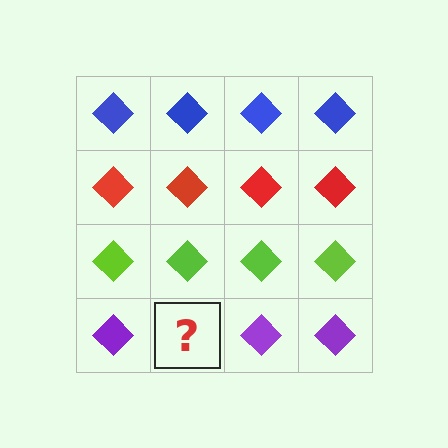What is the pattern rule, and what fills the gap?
The rule is that each row has a consistent color. The gap should be filled with a purple diamond.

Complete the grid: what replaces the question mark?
The question mark should be replaced with a purple diamond.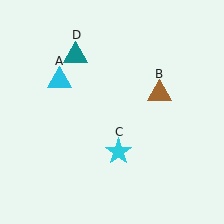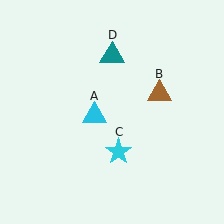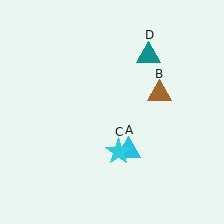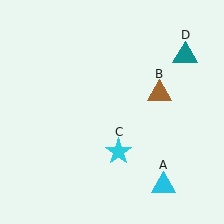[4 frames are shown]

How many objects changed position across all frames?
2 objects changed position: cyan triangle (object A), teal triangle (object D).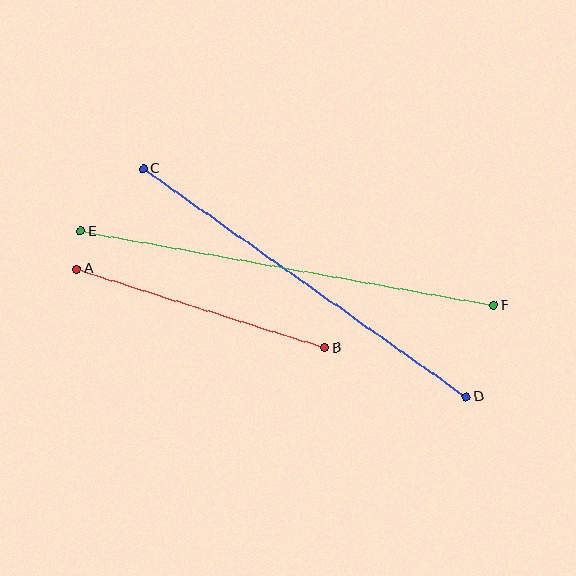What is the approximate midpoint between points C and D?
The midpoint is at approximately (305, 283) pixels.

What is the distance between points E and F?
The distance is approximately 419 pixels.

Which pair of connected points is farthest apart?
Points E and F are farthest apart.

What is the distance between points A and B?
The distance is approximately 260 pixels.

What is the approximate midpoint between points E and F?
The midpoint is at approximately (287, 268) pixels.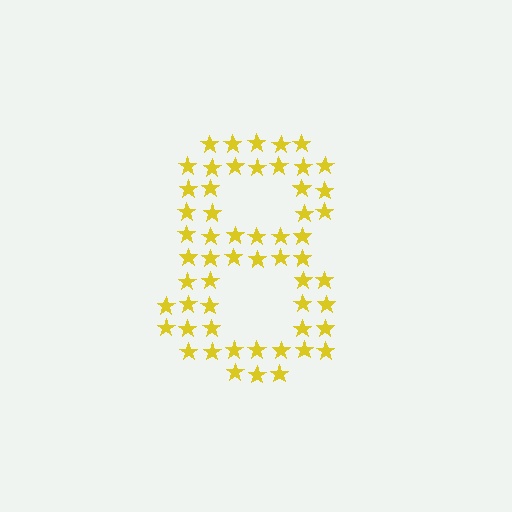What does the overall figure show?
The overall figure shows the digit 8.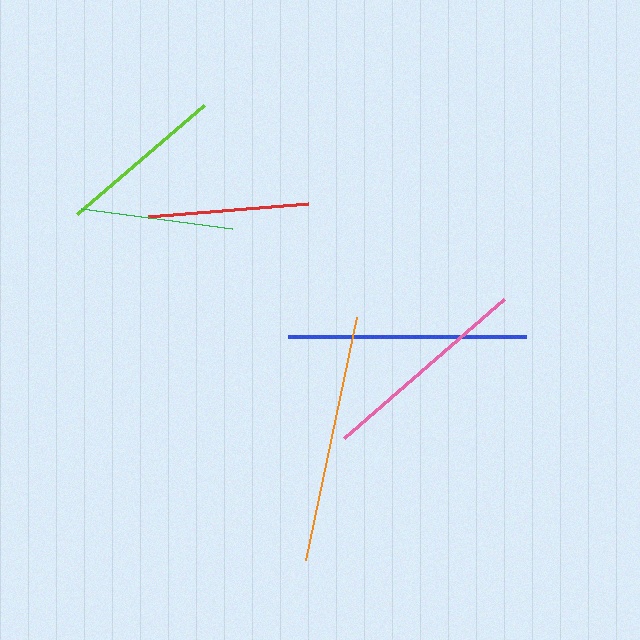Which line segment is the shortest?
The green line is the shortest at approximately 152 pixels.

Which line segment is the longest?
The orange line is the longest at approximately 249 pixels.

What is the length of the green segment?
The green segment is approximately 152 pixels long.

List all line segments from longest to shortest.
From longest to shortest: orange, blue, pink, lime, red, green.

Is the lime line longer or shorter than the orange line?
The orange line is longer than the lime line.